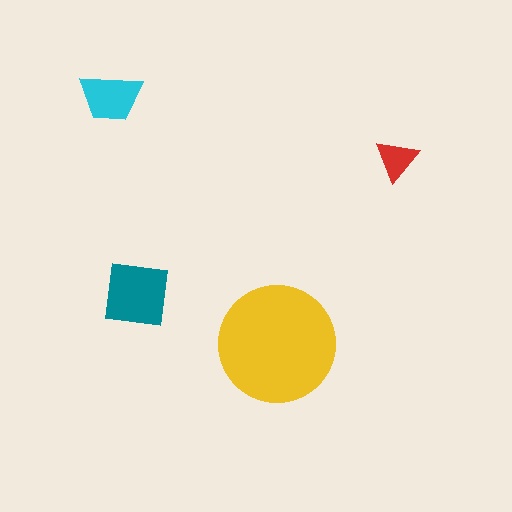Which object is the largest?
The yellow circle.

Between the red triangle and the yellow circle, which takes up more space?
The yellow circle.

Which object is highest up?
The cyan trapezoid is topmost.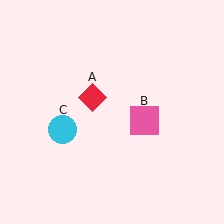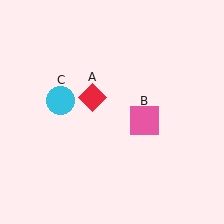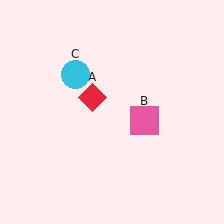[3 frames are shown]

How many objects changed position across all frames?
1 object changed position: cyan circle (object C).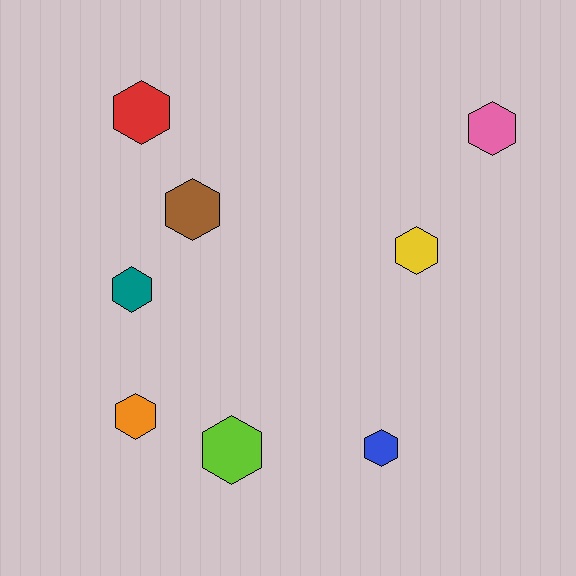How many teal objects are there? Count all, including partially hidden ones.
There is 1 teal object.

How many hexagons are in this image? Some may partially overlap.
There are 8 hexagons.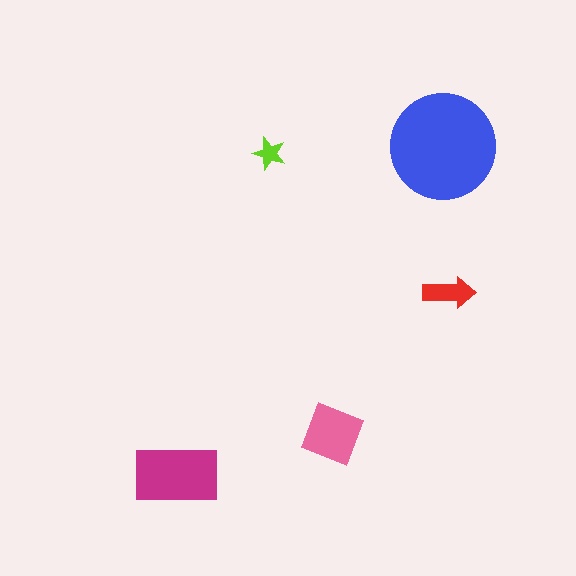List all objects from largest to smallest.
The blue circle, the magenta rectangle, the pink diamond, the red arrow, the lime star.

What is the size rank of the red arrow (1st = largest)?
4th.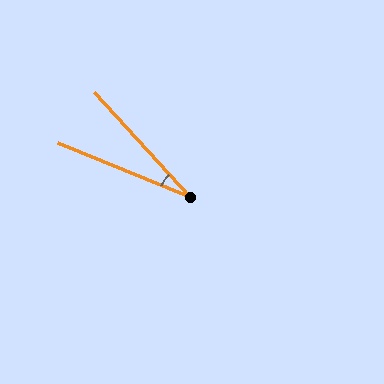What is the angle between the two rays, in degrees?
Approximately 25 degrees.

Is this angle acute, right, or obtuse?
It is acute.